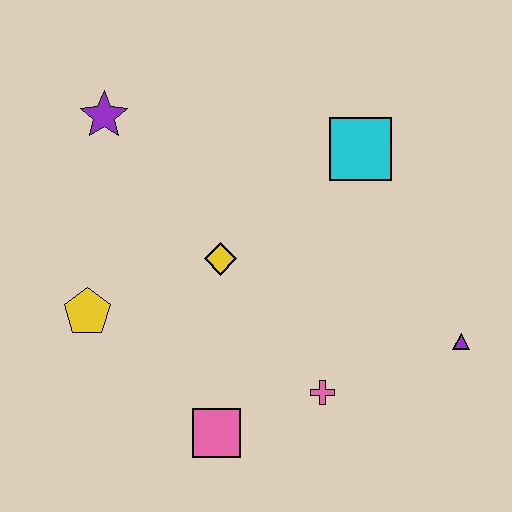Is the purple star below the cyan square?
No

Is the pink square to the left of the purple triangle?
Yes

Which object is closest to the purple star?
The yellow diamond is closest to the purple star.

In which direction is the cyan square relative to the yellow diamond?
The cyan square is to the right of the yellow diamond.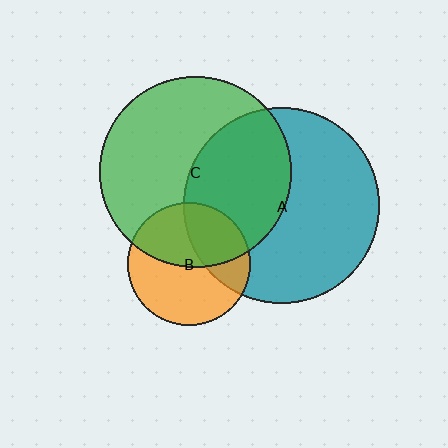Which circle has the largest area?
Circle A (teal).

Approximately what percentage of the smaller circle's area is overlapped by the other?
Approximately 45%.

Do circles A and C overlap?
Yes.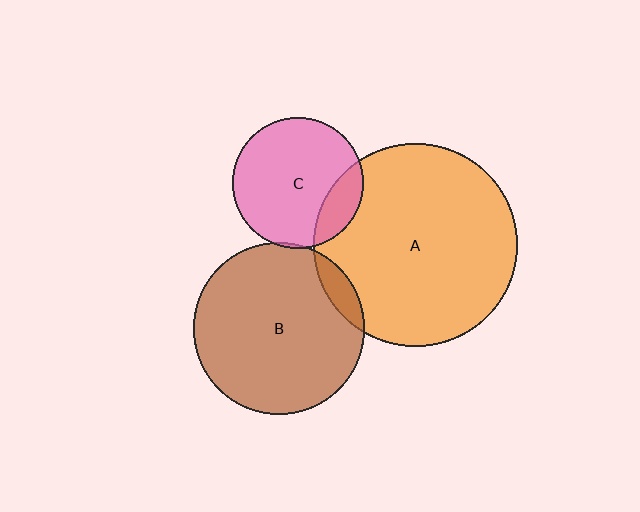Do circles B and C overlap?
Yes.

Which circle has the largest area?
Circle A (orange).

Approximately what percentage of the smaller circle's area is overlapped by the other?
Approximately 5%.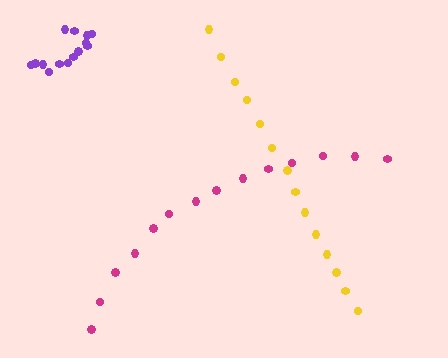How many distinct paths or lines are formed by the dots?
There are 3 distinct paths.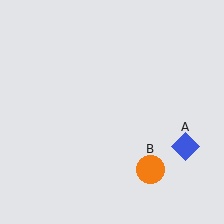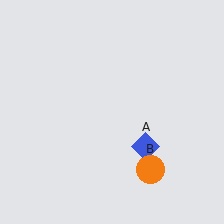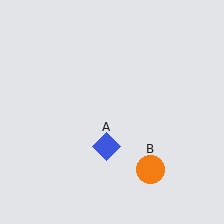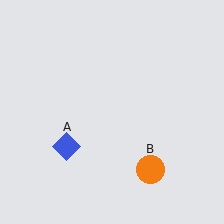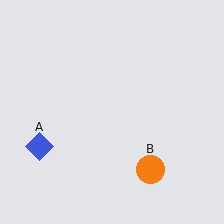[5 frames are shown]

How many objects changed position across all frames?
1 object changed position: blue diamond (object A).